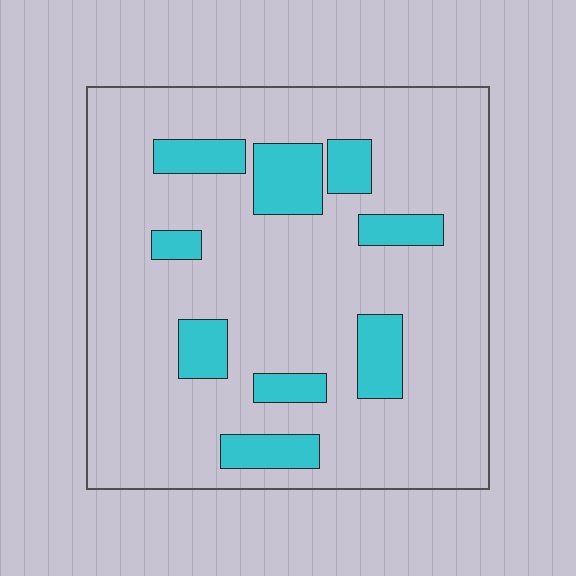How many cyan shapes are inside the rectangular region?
9.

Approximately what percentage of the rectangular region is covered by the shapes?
Approximately 15%.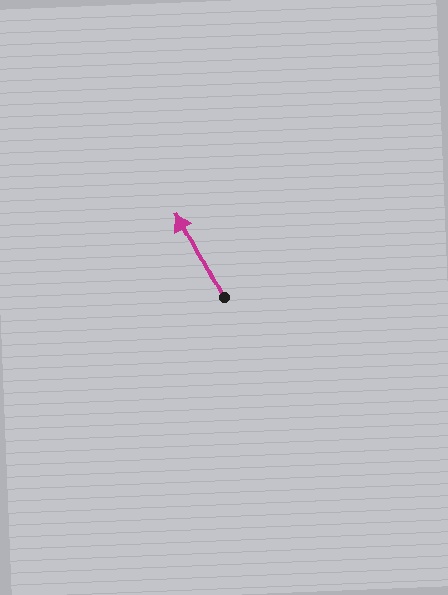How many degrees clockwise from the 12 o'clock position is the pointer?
Approximately 332 degrees.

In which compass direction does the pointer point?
Northwest.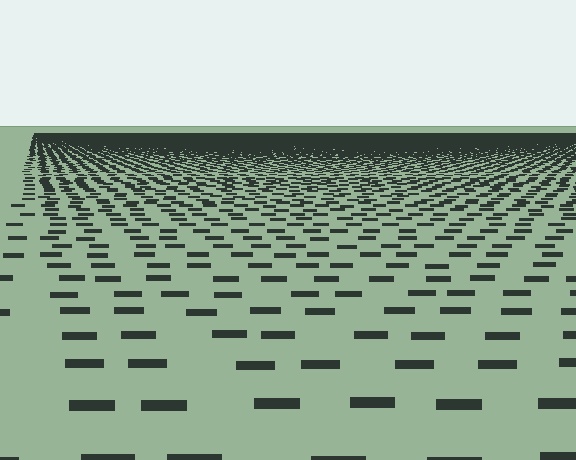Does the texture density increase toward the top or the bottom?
Density increases toward the top.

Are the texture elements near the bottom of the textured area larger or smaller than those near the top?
Larger. Near the bottom, elements are closer to the viewer and appear at a bigger on-screen size.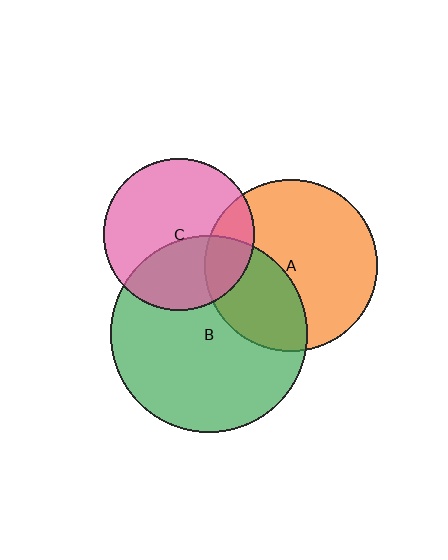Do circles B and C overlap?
Yes.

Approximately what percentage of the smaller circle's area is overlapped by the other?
Approximately 40%.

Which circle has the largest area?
Circle B (green).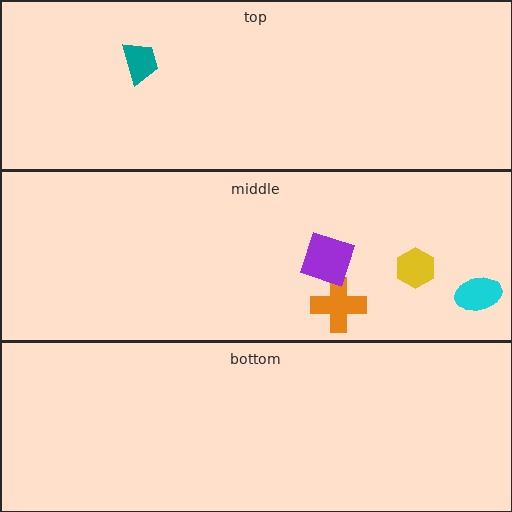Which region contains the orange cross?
The middle region.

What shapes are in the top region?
The teal trapezoid.